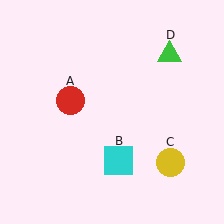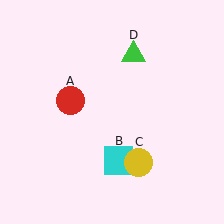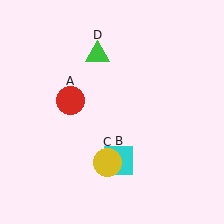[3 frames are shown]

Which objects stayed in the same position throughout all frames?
Red circle (object A) and cyan square (object B) remained stationary.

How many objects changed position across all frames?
2 objects changed position: yellow circle (object C), green triangle (object D).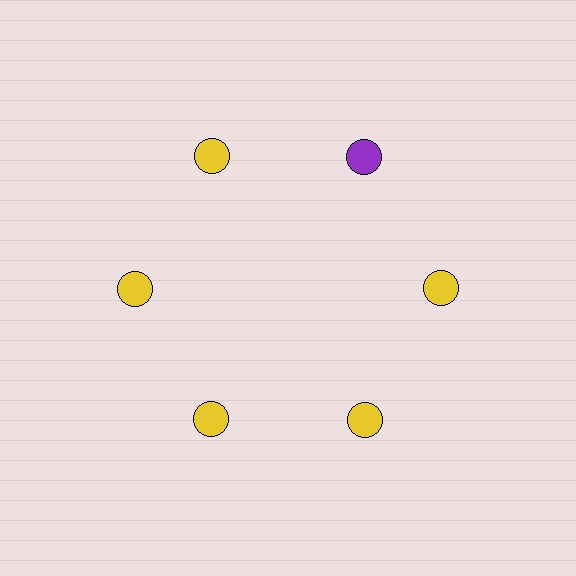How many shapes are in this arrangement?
There are 6 shapes arranged in a ring pattern.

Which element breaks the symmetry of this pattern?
The purple circle at roughly the 1 o'clock position breaks the symmetry. All other shapes are yellow circles.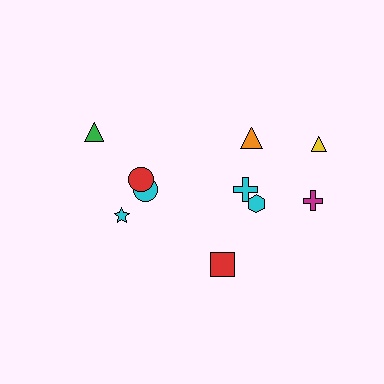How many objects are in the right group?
There are 6 objects.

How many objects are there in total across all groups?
There are 10 objects.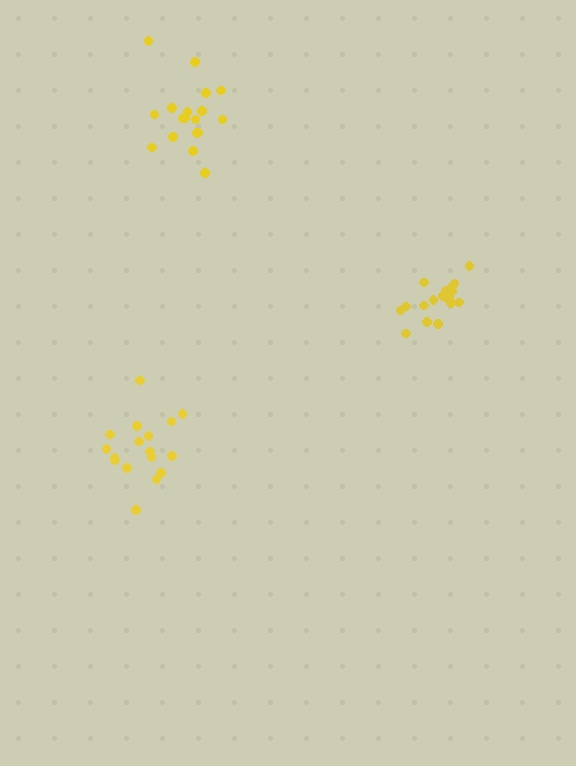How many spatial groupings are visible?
There are 3 spatial groupings.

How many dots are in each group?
Group 1: 18 dots, Group 2: 17 dots, Group 3: 18 dots (53 total).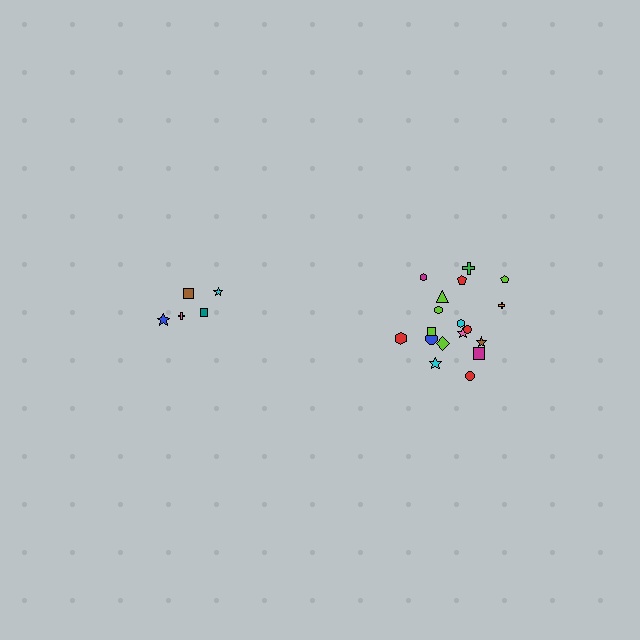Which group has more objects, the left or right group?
The right group.